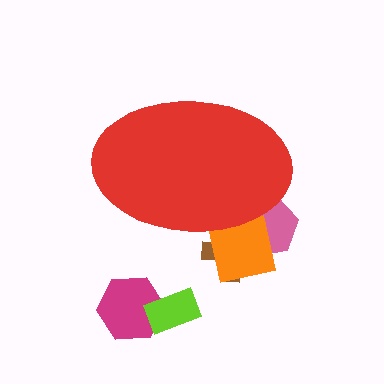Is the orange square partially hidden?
Yes, the orange square is partially hidden behind the red ellipse.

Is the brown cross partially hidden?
Yes, the brown cross is partially hidden behind the red ellipse.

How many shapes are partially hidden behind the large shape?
3 shapes are partially hidden.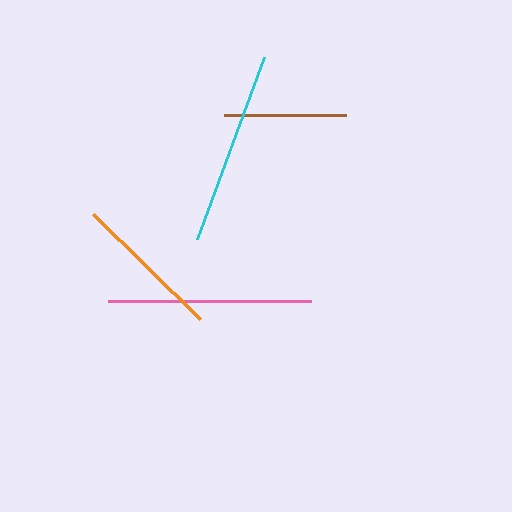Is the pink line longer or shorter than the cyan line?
The pink line is longer than the cyan line.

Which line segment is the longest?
The pink line is the longest at approximately 203 pixels.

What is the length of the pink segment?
The pink segment is approximately 203 pixels long.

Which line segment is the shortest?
The brown line is the shortest at approximately 122 pixels.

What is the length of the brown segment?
The brown segment is approximately 122 pixels long.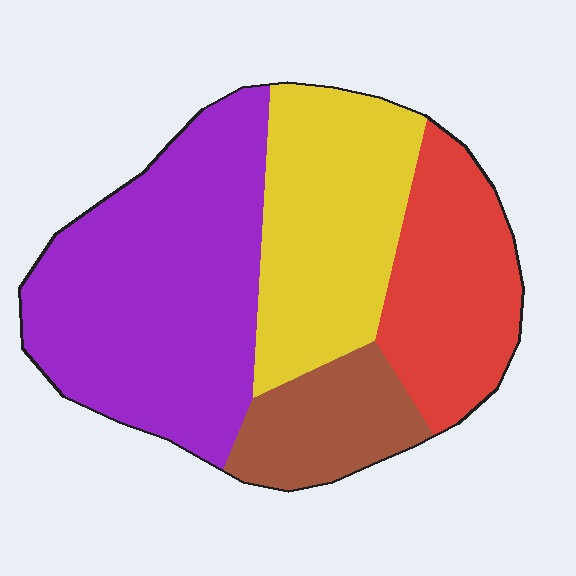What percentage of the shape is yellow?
Yellow covers 26% of the shape.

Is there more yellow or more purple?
Purple.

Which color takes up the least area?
Brown, at roughly 15%.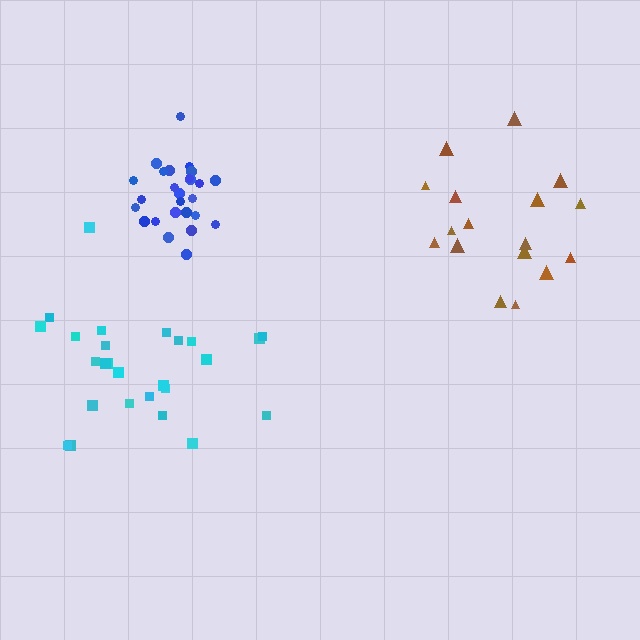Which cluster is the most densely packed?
Blue.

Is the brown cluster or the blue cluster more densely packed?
Blue.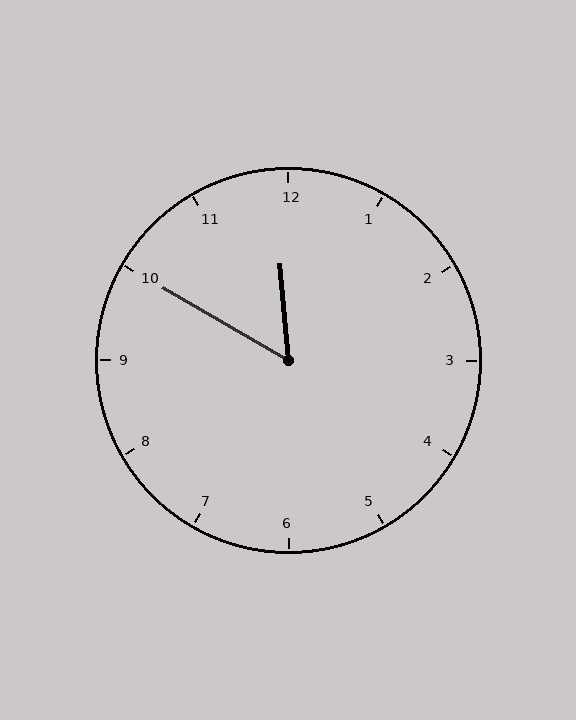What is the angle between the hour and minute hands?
Approximately 55 degrees.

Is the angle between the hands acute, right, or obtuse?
It is acute.